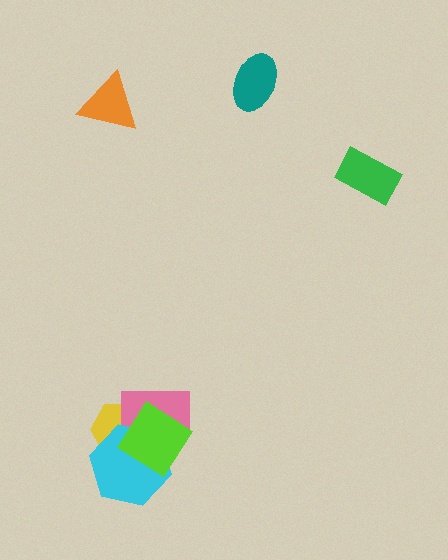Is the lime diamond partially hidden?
No, no other shape covers it.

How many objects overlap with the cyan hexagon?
3 objects overlap with the cyan hexagon.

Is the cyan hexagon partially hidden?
Yes, it is partially covered by another shape.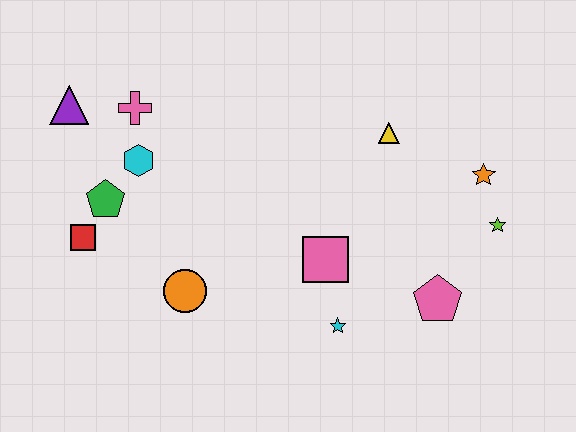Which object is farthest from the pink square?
The purple triangle is farthest from the pink square.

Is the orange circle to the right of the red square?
Yes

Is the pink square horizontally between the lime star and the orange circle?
Yes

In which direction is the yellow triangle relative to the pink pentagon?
The yellow triangle is above the pink pentagon.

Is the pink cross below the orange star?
No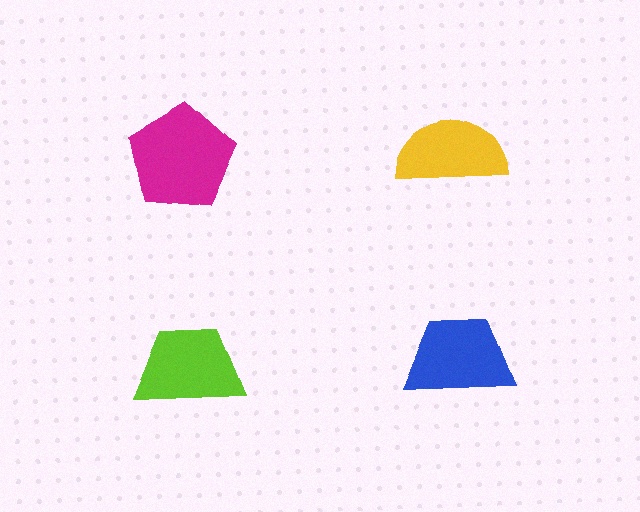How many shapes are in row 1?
2 shapes.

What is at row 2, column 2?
A blue trapezoid.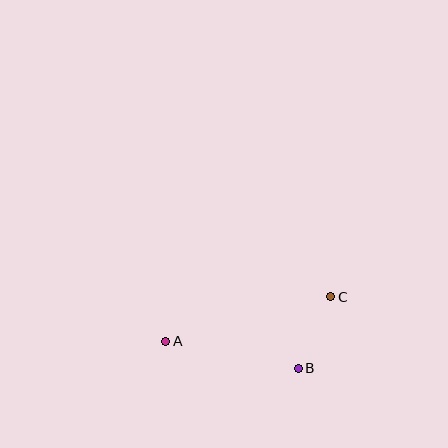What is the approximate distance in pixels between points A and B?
The distance between A and B is approximately 135 pixels.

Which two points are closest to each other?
Points B and C are closest to each other.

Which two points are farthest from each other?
Points A and C are farthest from each other.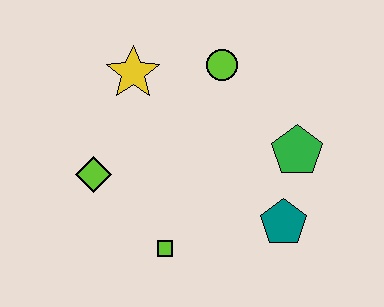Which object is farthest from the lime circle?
The lime square is farthest from the lime circle.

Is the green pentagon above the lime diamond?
Yes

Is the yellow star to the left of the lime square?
Yes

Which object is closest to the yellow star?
The lime circle is closest to the yellow star.